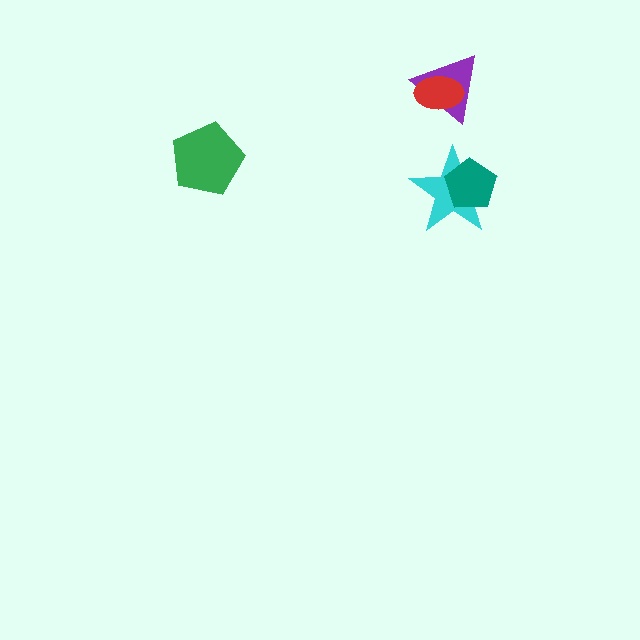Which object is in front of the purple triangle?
The red ellipse is in front of the purple triangle.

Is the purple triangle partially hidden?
Yes, it is partially covered by another shape.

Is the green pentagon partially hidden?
No, no other shape covers it.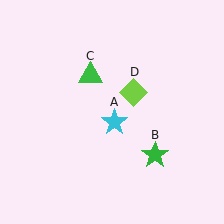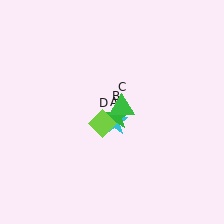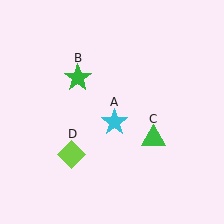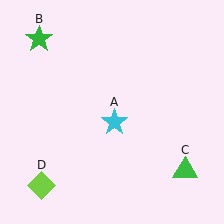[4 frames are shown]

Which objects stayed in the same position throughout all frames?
Cyan star (object A) remained stationary.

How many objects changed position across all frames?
3 objects changed position: green star (object B), green triangle (object C), lime diamond (object D).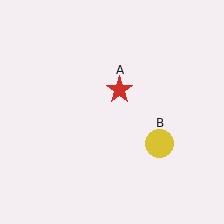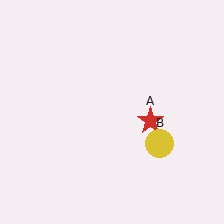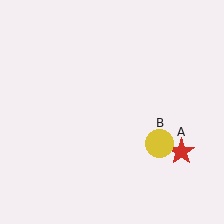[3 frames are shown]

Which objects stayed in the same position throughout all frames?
Yellow circle (object B) remained stationary.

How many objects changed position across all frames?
1 object changed position: red star (object A).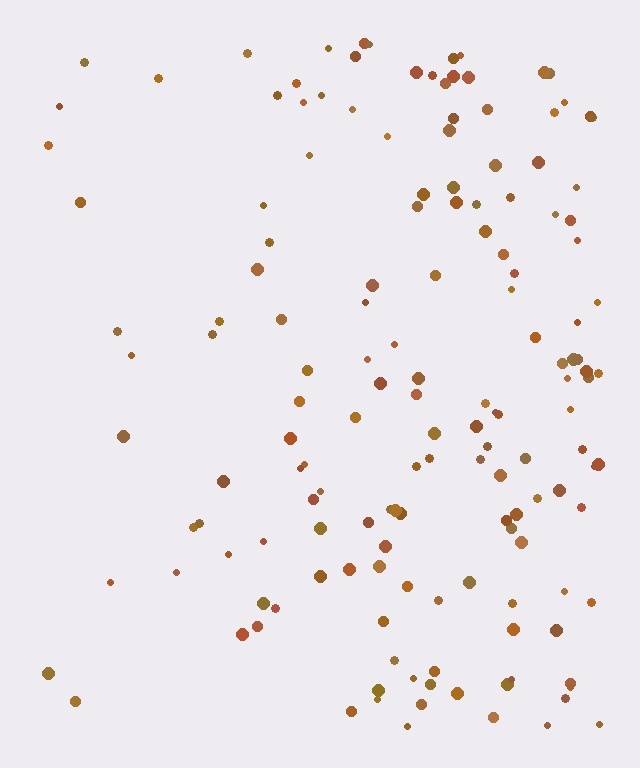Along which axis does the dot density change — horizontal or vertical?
Horizontal.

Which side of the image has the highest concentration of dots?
The right.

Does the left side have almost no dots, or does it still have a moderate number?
Still a moderate number, just noticeably fewer than the right.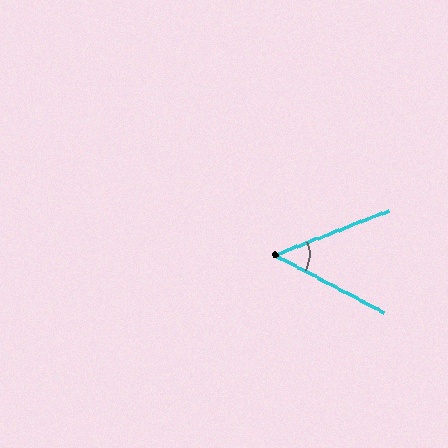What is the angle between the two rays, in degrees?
Approximately 49 degrees.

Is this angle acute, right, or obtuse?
It is acute.